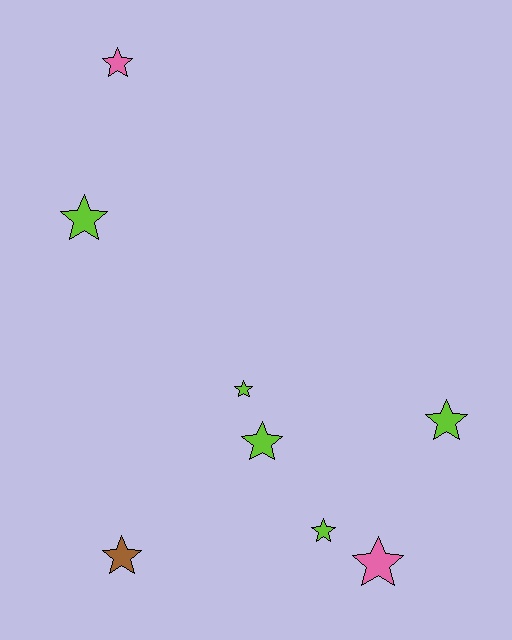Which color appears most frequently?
Lime, with 5 objects.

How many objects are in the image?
There are 8 objects.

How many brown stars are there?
There is 1 brown star.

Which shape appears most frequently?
Star, with 8 objects.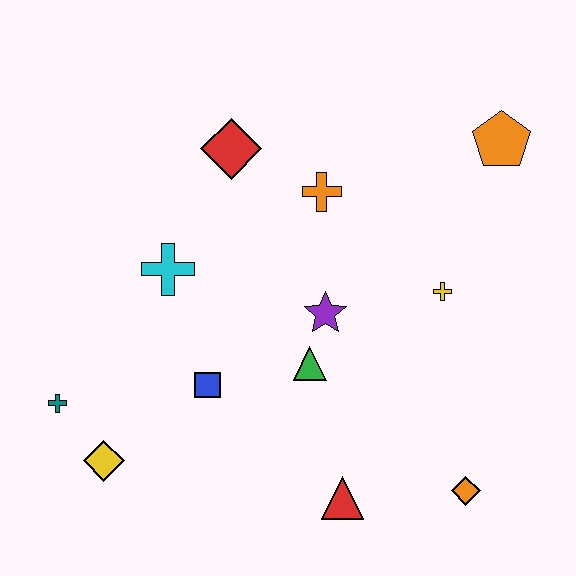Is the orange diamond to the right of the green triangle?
Yes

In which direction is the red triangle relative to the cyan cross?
The red triangle is below the cyan cross.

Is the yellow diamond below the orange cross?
Yes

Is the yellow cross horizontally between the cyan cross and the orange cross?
No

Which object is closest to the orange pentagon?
The yellow cross is closest to the orange pentagon.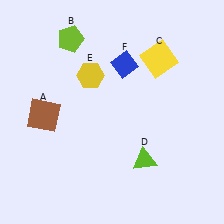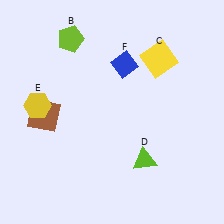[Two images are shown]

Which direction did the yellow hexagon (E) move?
The yellow hexagon (E) moved left.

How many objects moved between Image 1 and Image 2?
1 object moved between the two images.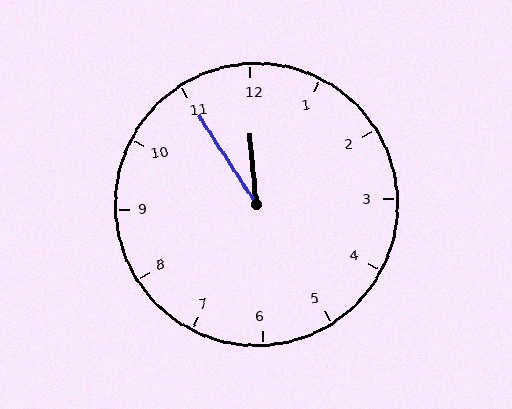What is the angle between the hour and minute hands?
Approximately 28 degrees.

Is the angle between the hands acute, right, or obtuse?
It is acute.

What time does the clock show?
11:55.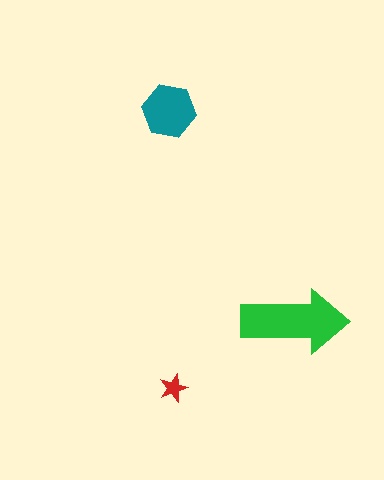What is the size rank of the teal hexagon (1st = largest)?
2nd.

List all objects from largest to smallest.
The green arrow, the teal hexagon, the red star.